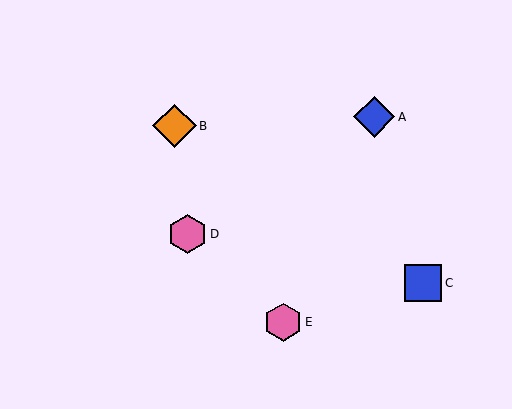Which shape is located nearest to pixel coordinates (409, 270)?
The blue square (labeled C) at (423, 283) is nearest to that location.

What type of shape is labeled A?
Shape A is a blue diamond.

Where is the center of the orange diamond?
The center of the orange diamond is at (174, 126).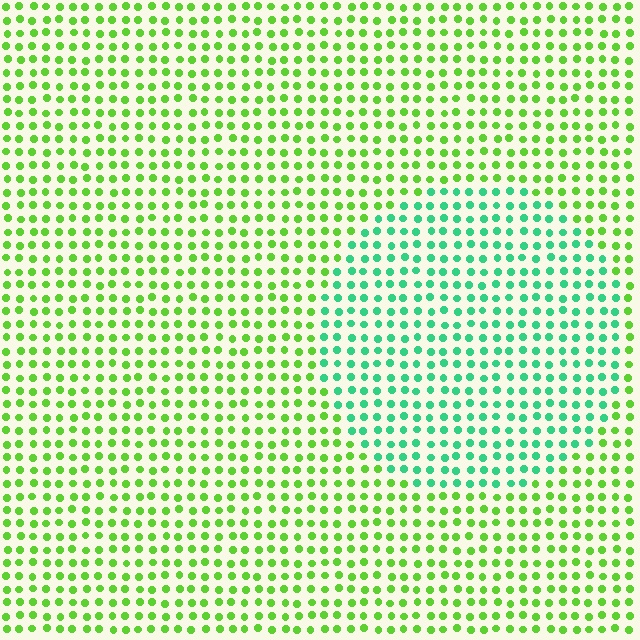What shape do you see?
I see a circle.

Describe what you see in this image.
The image is filled with small lime elements in a uniform arrangement. A circle-shaped region is visible where the elements are tinted to a slightly different hue, forming a subtle color boundary.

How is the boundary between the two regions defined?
The boundary is defined purely by a slight shift in hue (about 47 degrees). Spacing, size, and orientation are identical on both sides.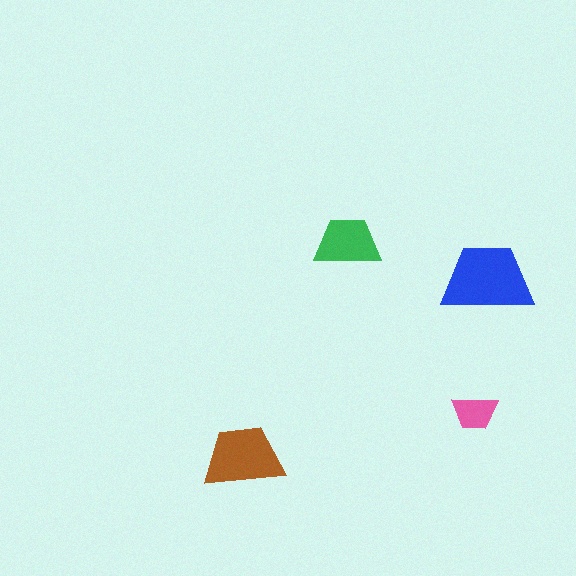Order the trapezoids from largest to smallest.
the blue one, the brown one, the green one, the pink one.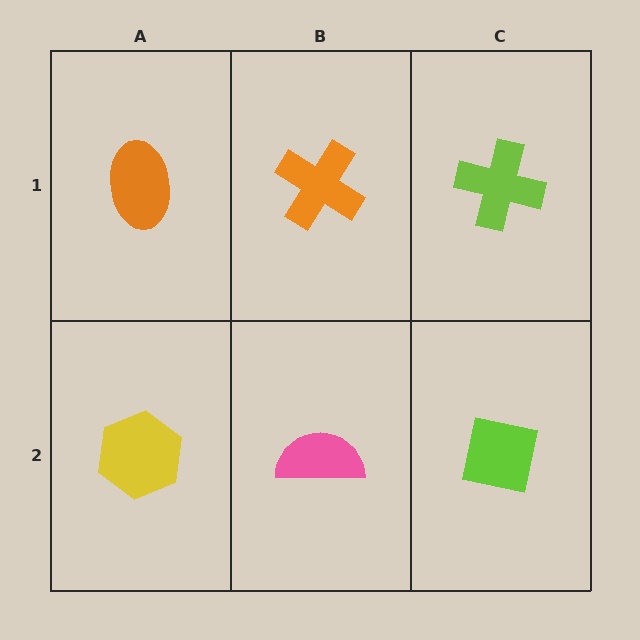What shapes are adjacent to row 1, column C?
A lime square (row 2, column C), an orange cross (row 1, column B).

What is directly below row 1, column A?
A yellow hexagon.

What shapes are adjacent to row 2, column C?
A lime cross (row 1, column C), a pink semicircle (row 2, column B).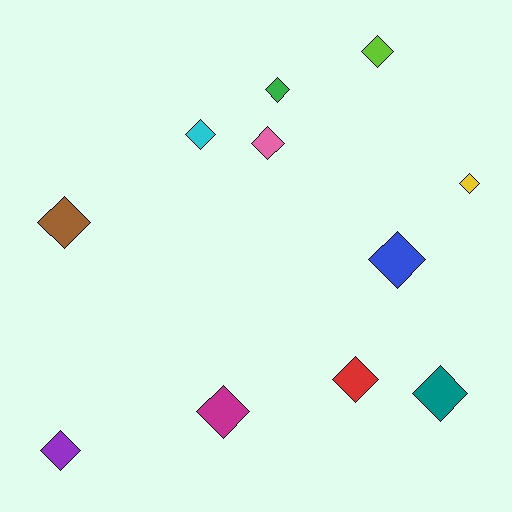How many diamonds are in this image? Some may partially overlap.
There are 11 diamonds.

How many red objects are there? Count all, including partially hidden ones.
There is 1 red object.